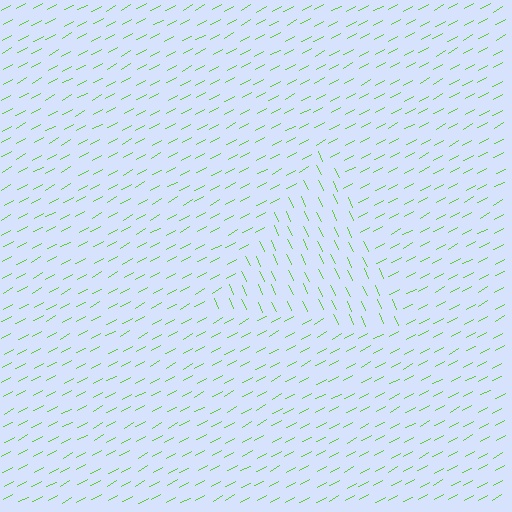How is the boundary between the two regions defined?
The boundary is defined purely by a change in line orientation (approximately 86 degrees difference). All lines are the same color and thickness.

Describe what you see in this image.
The image is filled with small lime line segments. A triangle region in the image has lines oriented differently from the surrounding lines, creating a visible texture boundary.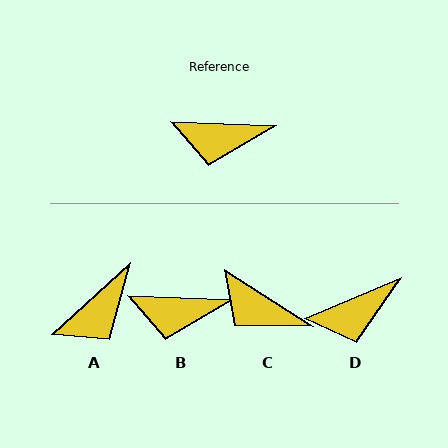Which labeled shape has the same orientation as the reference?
B.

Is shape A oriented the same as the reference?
No, it is off by about 44 degrees.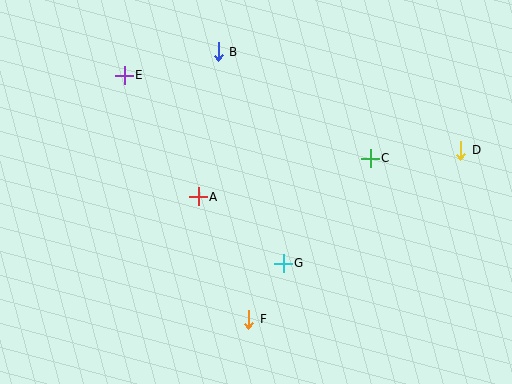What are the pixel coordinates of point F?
Point F is at (249, 319).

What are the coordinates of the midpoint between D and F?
The midpoint between D and F is at (355, 235).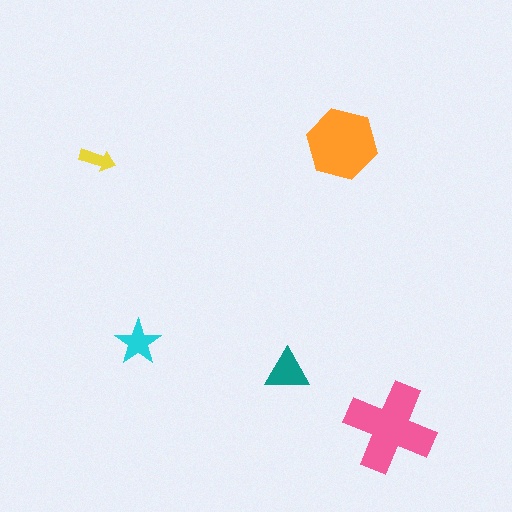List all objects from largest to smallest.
The pink cross, the orange hexagon, the teal triangle, the cyan star, the yellow arrow.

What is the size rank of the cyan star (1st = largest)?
4th.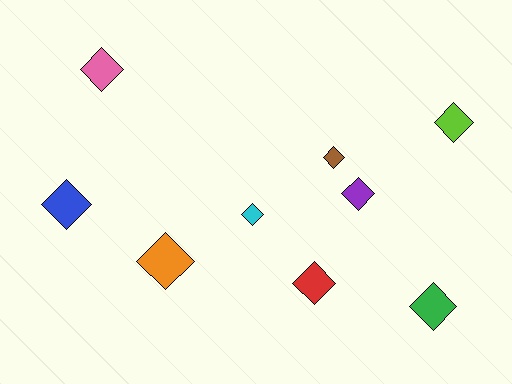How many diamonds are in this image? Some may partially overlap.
There are 9 diamonds.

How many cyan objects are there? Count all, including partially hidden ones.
There is 1 cyan object.